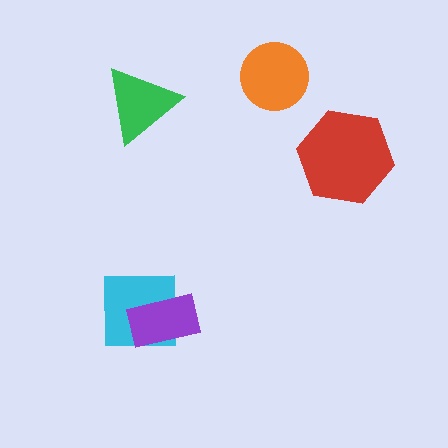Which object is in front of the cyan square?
The purple rectangle is in front of the cyan square.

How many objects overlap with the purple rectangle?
1 object overlaps with the purple rectangle.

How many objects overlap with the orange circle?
0 objects overlap with the orange circle.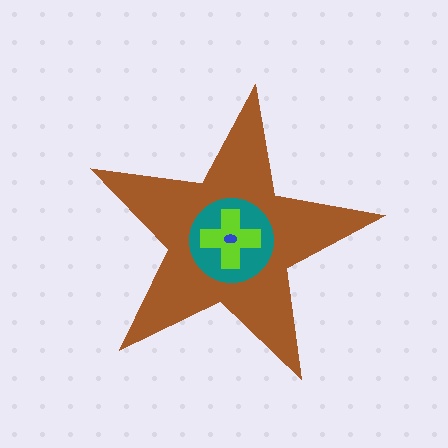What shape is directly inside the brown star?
The teal circle.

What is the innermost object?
The blue ellipse.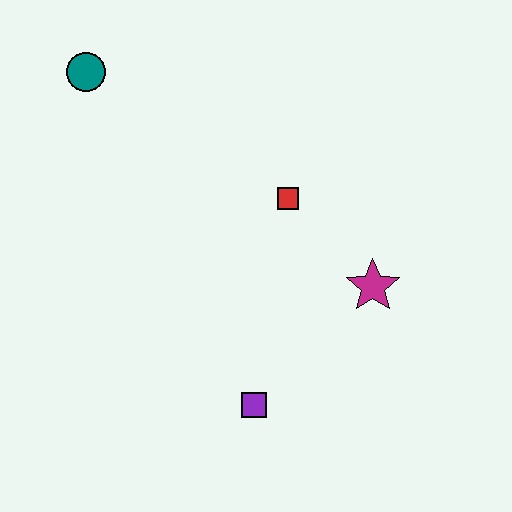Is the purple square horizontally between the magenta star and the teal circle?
Yes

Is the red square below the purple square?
No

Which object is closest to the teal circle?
The red square is closest to the teal circle.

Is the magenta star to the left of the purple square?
No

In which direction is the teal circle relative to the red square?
The teal circle is to the left of the red square.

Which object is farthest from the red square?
The teal circle is farthest from the red square.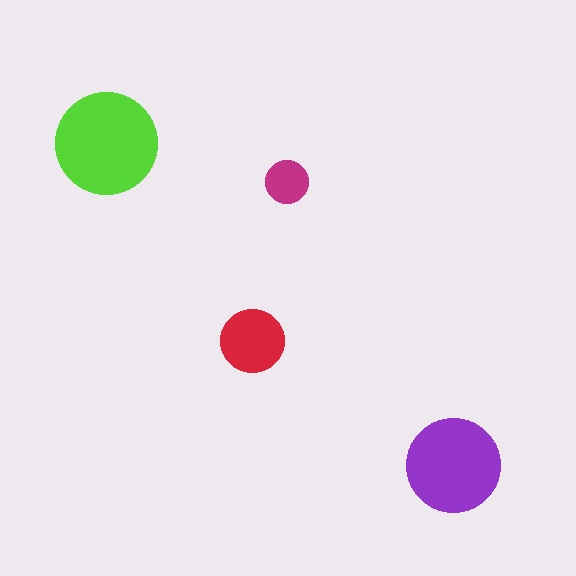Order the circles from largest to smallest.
the lime one, the purple one, the red one, the magenta one.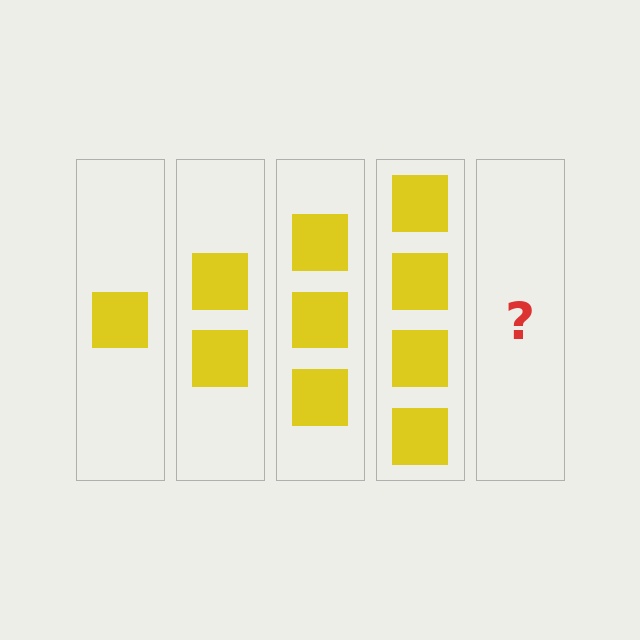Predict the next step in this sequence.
The next step is 5 squares.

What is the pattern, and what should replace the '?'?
The pattern is that each step adds one more square. The '?' should be 5 squares.